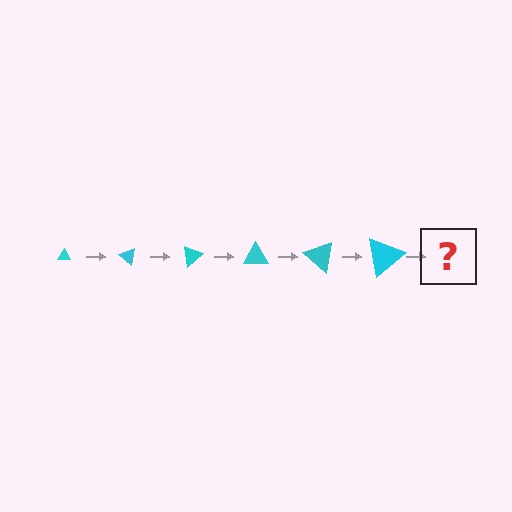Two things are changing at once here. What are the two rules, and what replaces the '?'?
The two rules are that the triangle grows larger each step and it rotates 40 degrees each step. The '?' should be a triangle, larger than the previous one and rotated 240 degrees from the start.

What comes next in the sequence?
The next element should be a triangle, larger than the previous one and rotated 240 degrees from the start.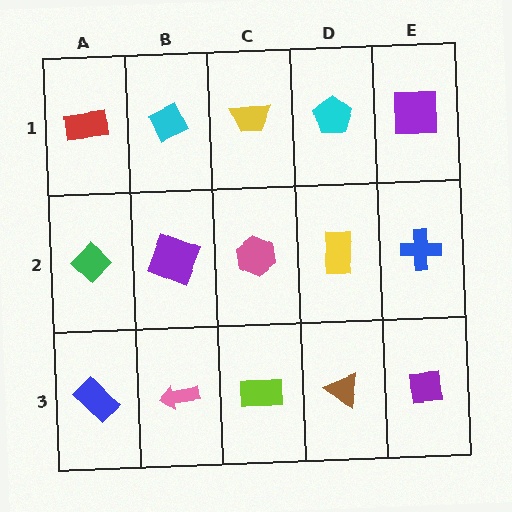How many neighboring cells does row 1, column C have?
3.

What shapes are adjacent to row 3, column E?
A blue cross (row 2, column E), a brown triangle (row 3, column D).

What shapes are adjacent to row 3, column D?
A yellow rectangle (row 2, column D), a lime rectangle (row 3, column C), a purple square (row 3, column E).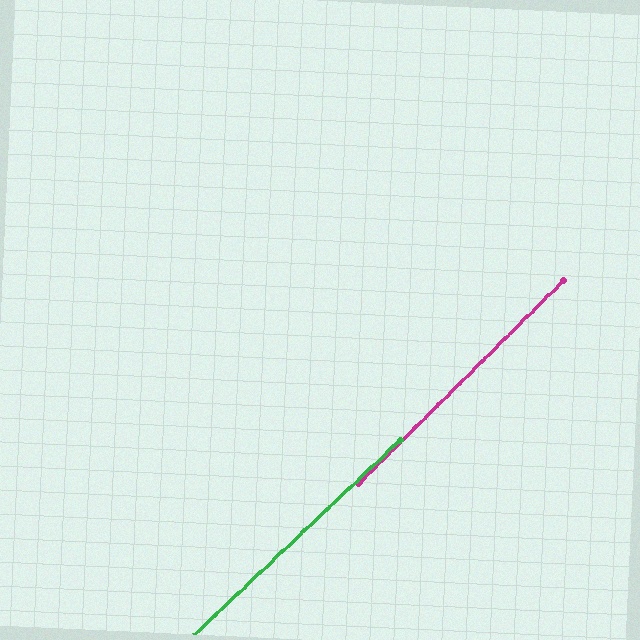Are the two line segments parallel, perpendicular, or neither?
Parallel — their directions differ by only 1.5°.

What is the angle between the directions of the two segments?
Approximately 1 degree.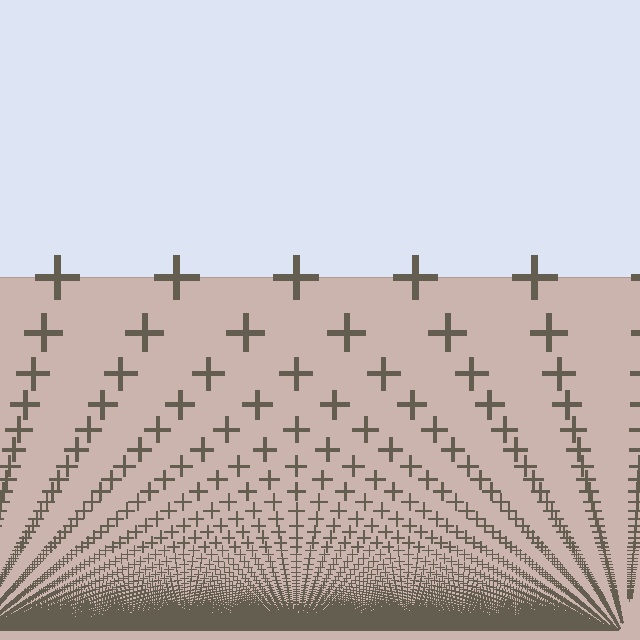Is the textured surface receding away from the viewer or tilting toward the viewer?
The surface appears to tilt toward the viewer. Texture elements get larger and sparser toward the top.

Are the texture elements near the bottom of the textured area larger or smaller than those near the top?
Smaller. The gradient is inverted — elements near the bottom are smaller and denser.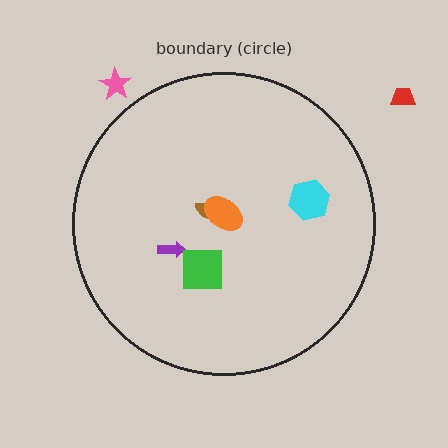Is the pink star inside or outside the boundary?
Outside.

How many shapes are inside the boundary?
5 inside, 2 outside.